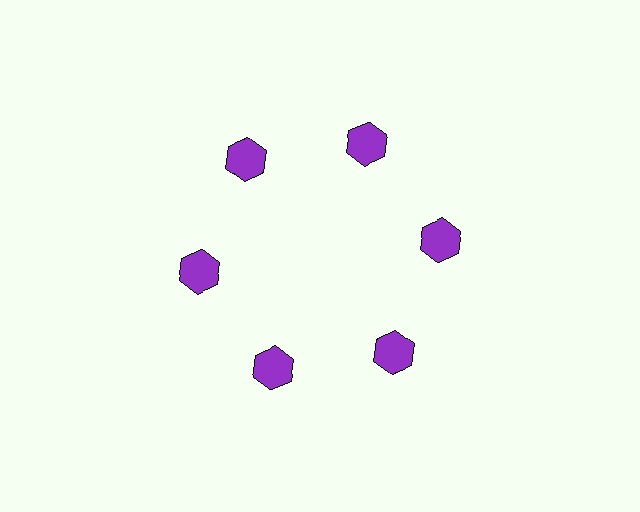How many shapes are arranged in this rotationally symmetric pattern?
There are 6 shapes, arranged in 6 groups of 1.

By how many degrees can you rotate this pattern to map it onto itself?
The pattern maps onto itself every 60 degrees of rotation.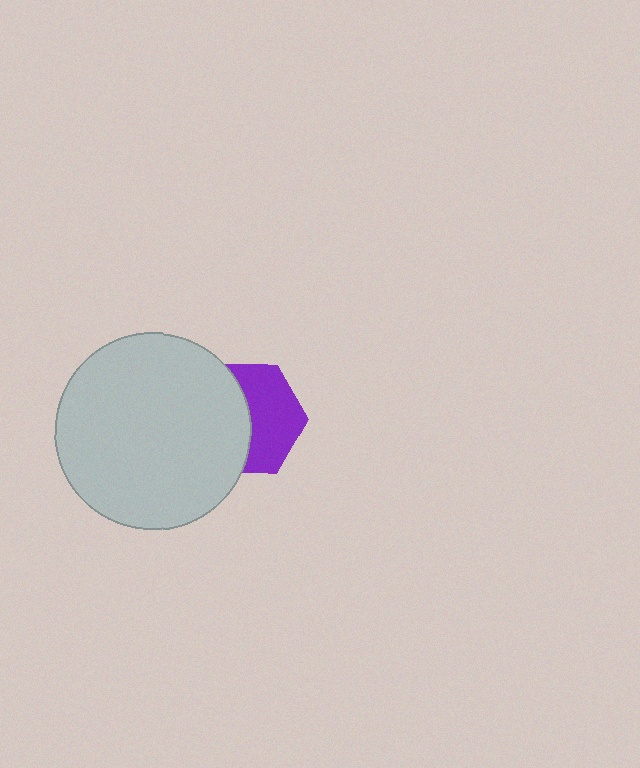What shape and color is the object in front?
The object in front is a light gray circle.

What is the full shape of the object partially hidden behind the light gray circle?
The partially hidden object is a purple hexagon.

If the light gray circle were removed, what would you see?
You would see the complete purple hexagon.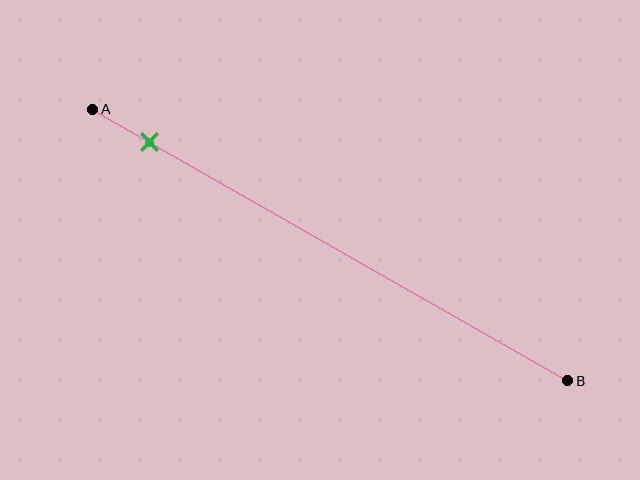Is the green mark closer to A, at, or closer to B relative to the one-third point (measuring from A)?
The green mark is closer to point A than the one-third point of segment AB.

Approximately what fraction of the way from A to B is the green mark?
The green mark is approximately 10% of the way from A to B.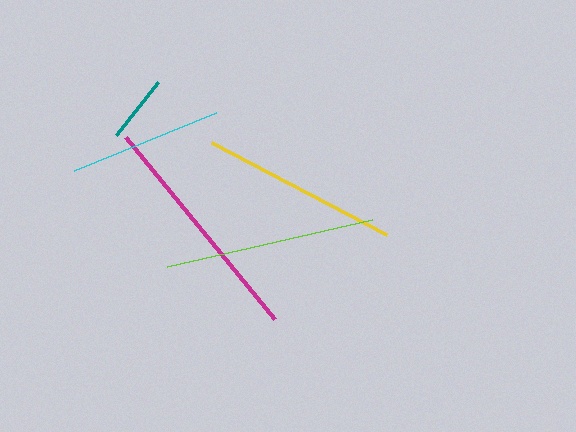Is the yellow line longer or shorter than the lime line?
The lime line is longer than the yellow line.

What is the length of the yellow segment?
The yellow segment is approximately 198 pixels long.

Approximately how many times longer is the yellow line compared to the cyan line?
The yellow line is approximately 1.3 times the length of the cyan line.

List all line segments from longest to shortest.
From longest to shortest: magenta, lime, yellow, cyan, teal.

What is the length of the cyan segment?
The cyan segment is approximately 153 pixels long.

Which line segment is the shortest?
The teal line is the shortest at approximately 68 pixels.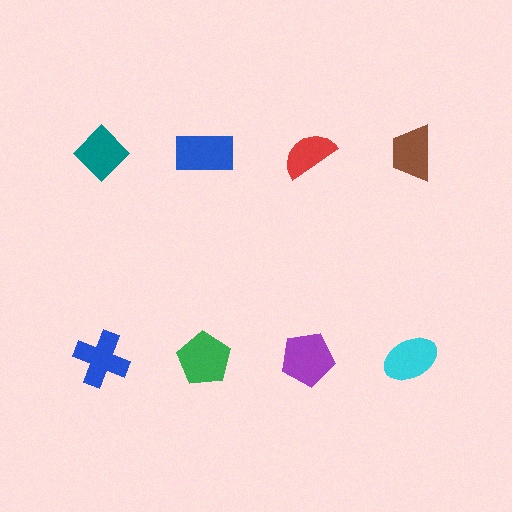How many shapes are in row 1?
4 shapes.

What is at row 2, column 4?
A cyan ellipse.